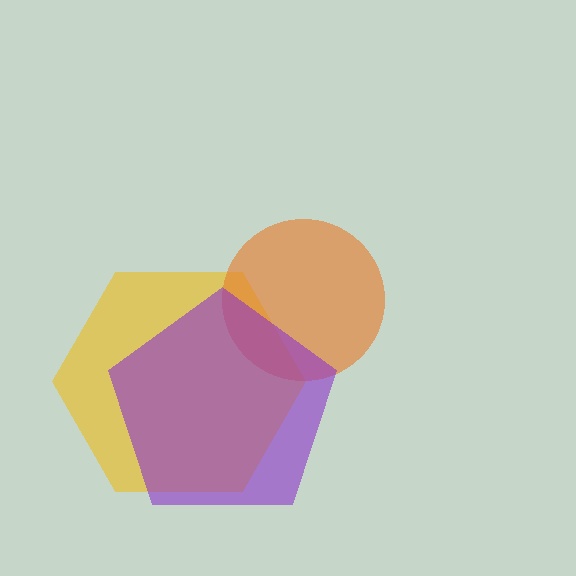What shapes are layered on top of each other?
The layered shapes are: a yellow hexagon, an orange circle, a purple pentagon.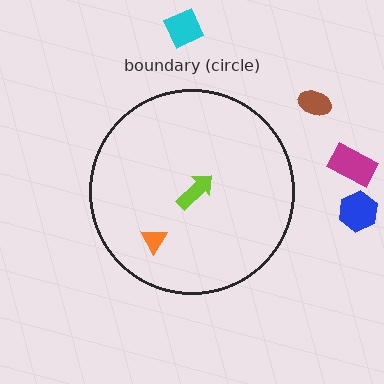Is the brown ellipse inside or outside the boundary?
Outside.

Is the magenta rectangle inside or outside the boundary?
Outside.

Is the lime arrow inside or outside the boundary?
Inside.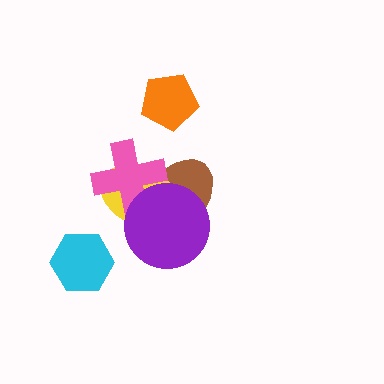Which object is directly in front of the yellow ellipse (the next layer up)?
The pink cross is directly in front of the yellow ellipse.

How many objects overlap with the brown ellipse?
3 objects overlap with the brown ellipse.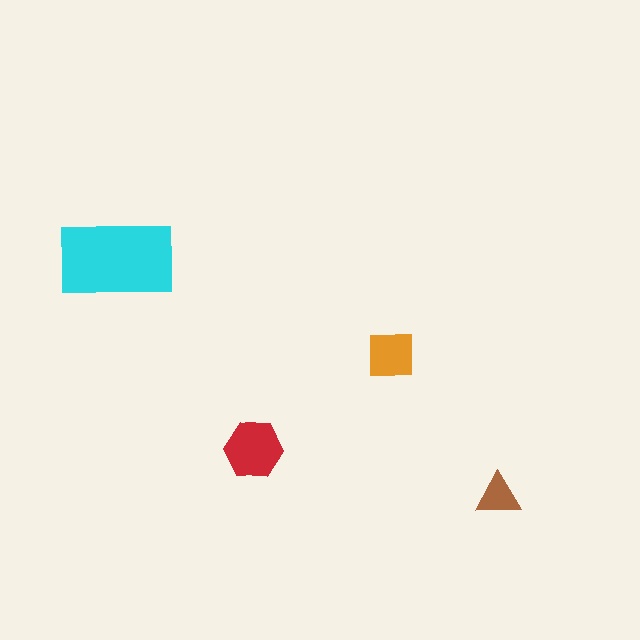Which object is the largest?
The cyan rectangle.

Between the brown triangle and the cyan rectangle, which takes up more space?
The cyan rectangle.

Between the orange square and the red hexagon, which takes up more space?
The red hexagon.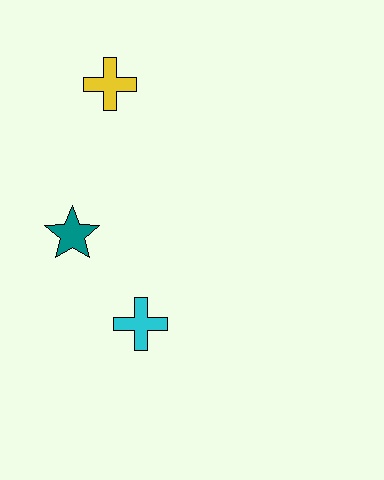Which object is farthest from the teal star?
The yellow cross is farthest from the teal star.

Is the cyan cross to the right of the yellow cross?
Yes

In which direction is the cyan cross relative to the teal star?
The cyan cross is below the teal star.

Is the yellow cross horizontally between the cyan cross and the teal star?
Yes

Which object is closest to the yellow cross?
The teal star is closest to the yellow cross.